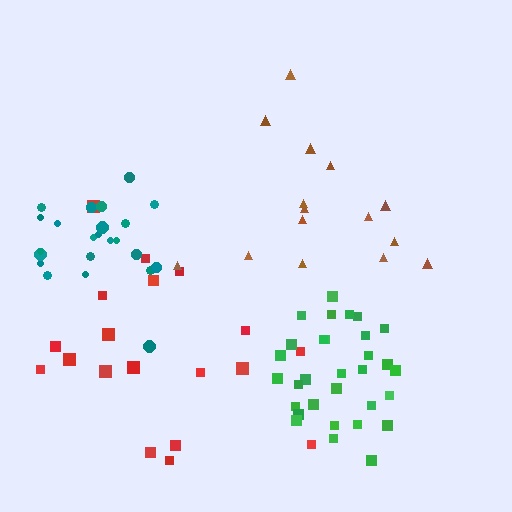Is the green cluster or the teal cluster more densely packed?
Green.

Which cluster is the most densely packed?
Green.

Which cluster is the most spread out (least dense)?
Red.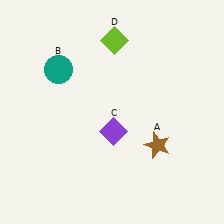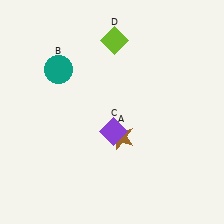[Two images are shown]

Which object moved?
The brown star (A) moved left.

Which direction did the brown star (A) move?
The brown star (A) moved left.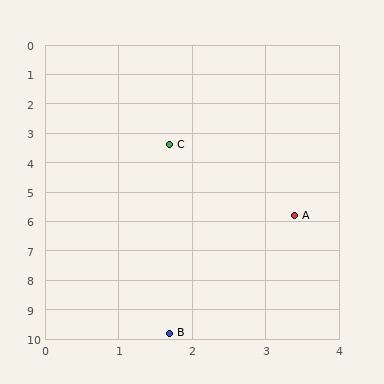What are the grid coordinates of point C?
Point C is at approximately (1.7, 3.4).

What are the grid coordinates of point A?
Point A is at approximately (3.4, 5.8).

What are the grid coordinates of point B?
Point B is at approximately (1.7, 9.8).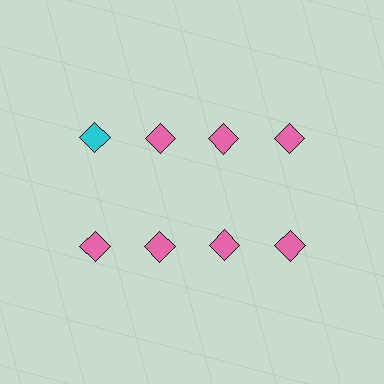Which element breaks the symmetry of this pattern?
The cyan diamond in the top row, leftmost column breaks the symmetry. All other shapes are pink diamonds.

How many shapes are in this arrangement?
There are 8 shapes arranged in a grid pattern.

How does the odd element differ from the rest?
It has a different color: cyan instead of pink.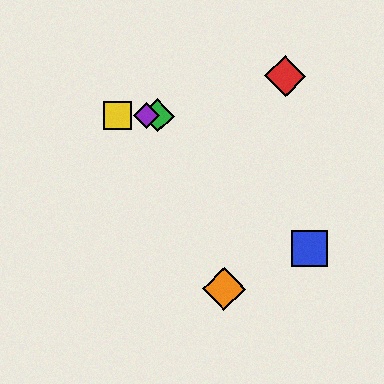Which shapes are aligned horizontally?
The green diamond, the yellow square, the purple diamond are aligned horizontally.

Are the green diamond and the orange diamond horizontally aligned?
No, the green diamond is at y≈116 and the orange diamond is at y≈289.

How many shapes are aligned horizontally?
3 shapes (the green diamond, the yellow square, the purple diamond) are aligned horizontally.